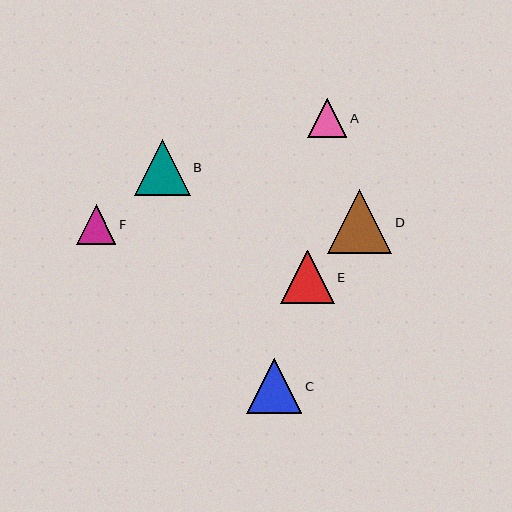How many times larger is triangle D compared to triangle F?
Triangle D is approximately 1.6 times the size of triangle F.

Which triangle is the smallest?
Triangle A is the smallest with a size of approximately 39 pixels.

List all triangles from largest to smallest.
From largest to smallest: D, B, C, E, F, A.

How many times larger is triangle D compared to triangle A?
Triangle D is approximately 1.7 times the size of triangle A.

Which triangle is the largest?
Triangle D is the largest with a size of approximately 65 pixels.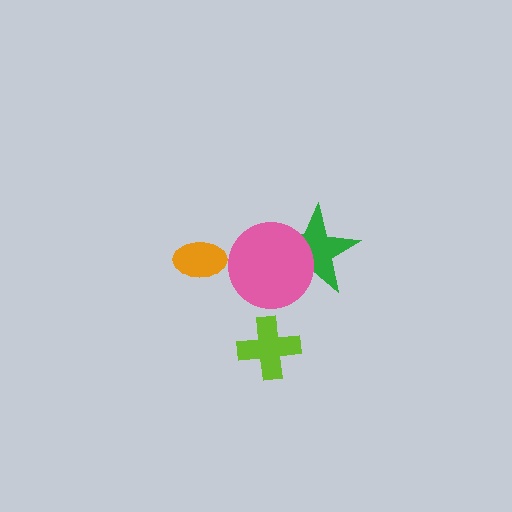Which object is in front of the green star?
The pink circle is in front of the green star.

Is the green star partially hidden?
Yes, it is partially covered by another shape.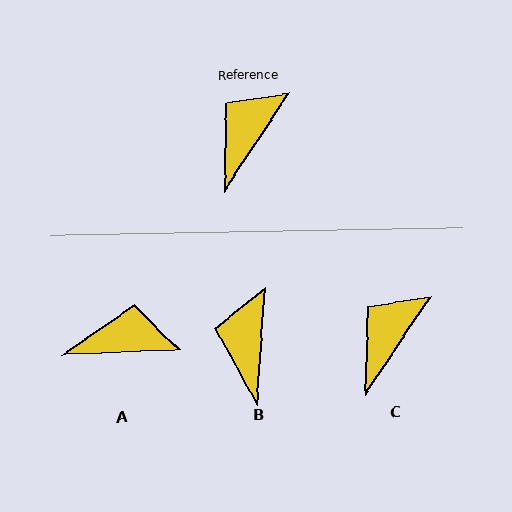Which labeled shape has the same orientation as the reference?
C.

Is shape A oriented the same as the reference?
No, it is off by about 54 degrees.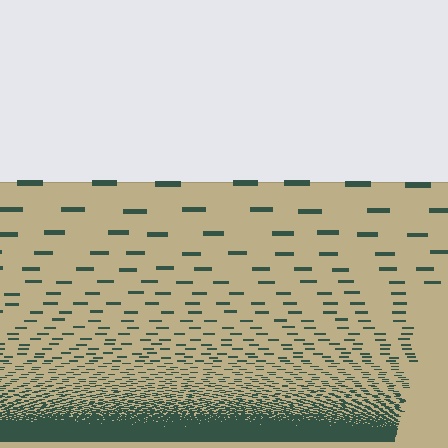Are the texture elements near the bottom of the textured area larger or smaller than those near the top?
Smaller. The gradient is inverted — elements near the bottom are smaller and denser.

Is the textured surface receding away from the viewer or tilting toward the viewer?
The surface appears to tilt toward the viewer. Texture elements get larger and sparser toward the top.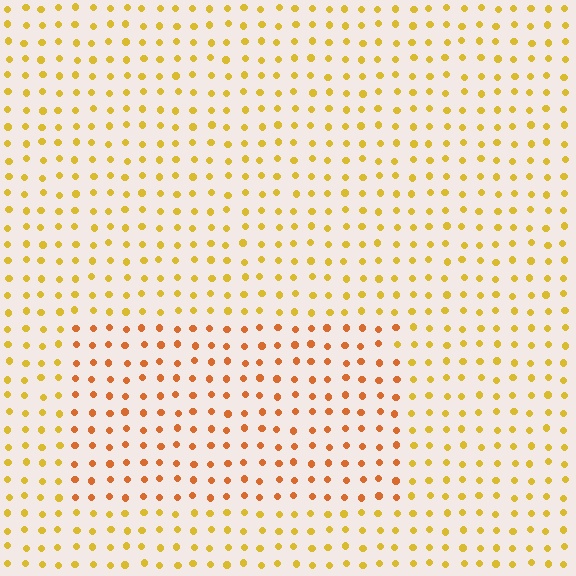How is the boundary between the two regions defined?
The boundary is defined purely by a slight shift in hue (about 28 degrees). Spacing, size, and orientation are identical on both sides.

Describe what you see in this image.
The image is filled with small yellow elements in a uniform arrangement. A rectangle-shaped region is visible where the elements are tinted to a slightly different hue, forming a subtle color boundary.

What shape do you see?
I see a rectangle.